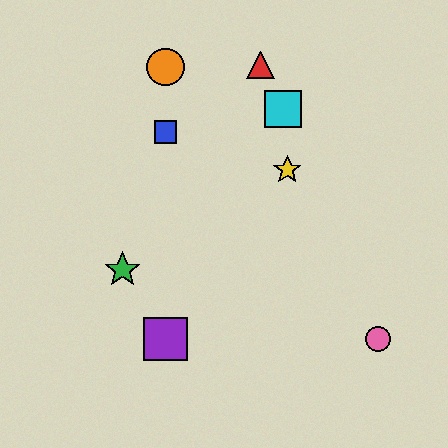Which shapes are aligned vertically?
The blue square, the purple square, the orange circle are aligned vertically.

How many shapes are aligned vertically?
3 shapes (the blue square, the purple square, the orange circle) are aligned vertically.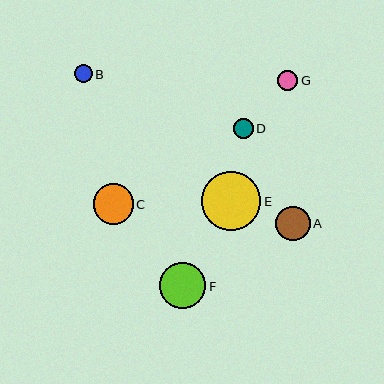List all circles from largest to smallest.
From largest to smallest: E, F, C, A, D, G, B.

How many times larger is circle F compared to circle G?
Circle F is approximately 2.3 times the size of circle G.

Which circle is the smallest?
Circle B is the smallest with a size of approximately 18 pixels.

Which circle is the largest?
Circle E is the largest with a size of approximately 59 pixels.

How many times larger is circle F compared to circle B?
Circle F is approximately 2.6 times the size of circle B.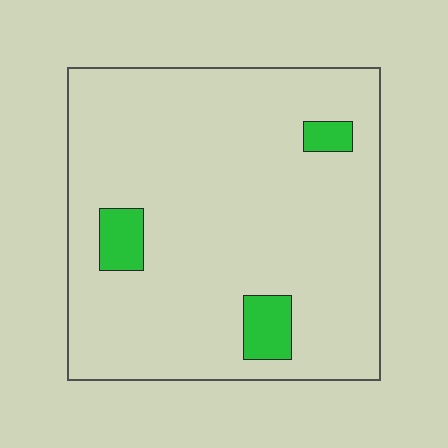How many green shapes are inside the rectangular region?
3.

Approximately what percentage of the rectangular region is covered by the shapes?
Approximately 10%.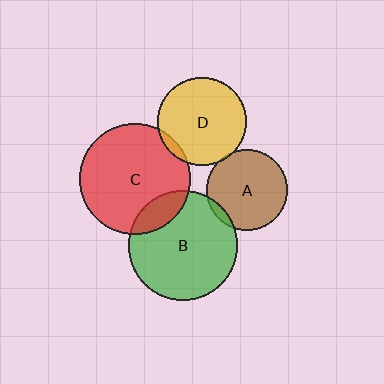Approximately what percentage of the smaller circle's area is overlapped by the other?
Approximately 5%.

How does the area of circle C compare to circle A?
Approximately 1.9 times.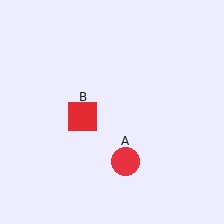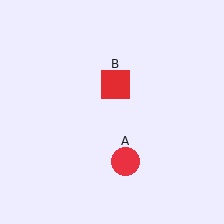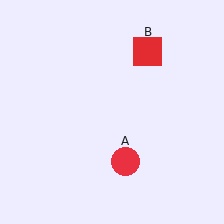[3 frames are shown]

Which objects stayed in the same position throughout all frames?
Red circle (object A) remained stationary.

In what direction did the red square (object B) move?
The red square (object B) moved up and to the right.